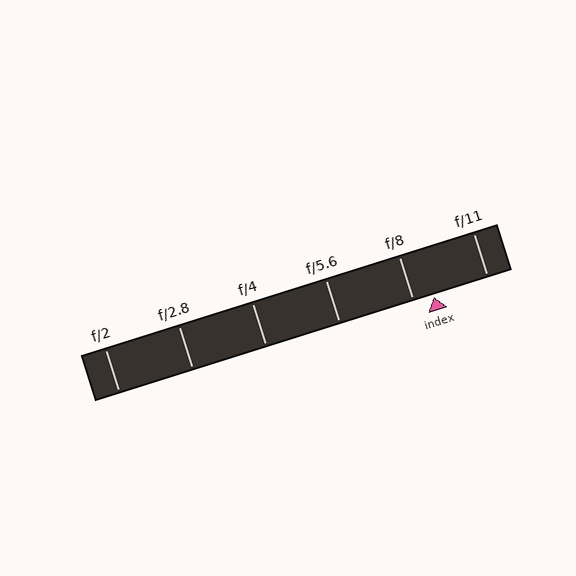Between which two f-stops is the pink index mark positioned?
The index mark is between f/8 and f/11.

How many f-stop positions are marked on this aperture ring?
There are 6 f-stop positions marked.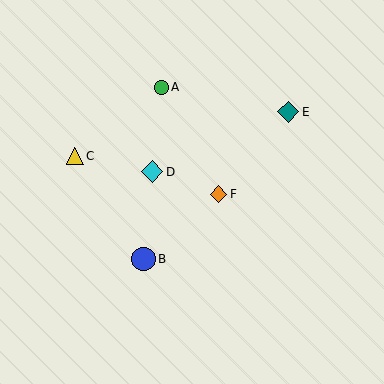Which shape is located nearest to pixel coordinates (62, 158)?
The yellow triangle (labeled C) at (75, 156) is nearest to that location.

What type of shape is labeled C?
Shape C is a yellow triangle.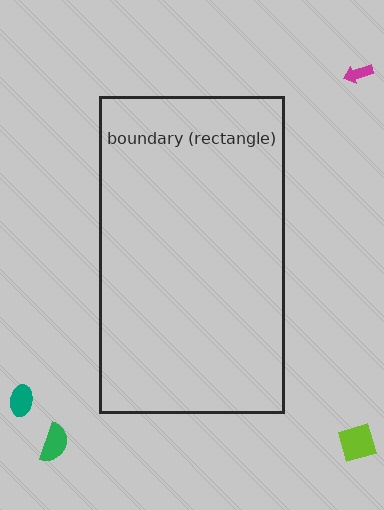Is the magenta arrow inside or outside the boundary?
Outside.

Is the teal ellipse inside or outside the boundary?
Outside.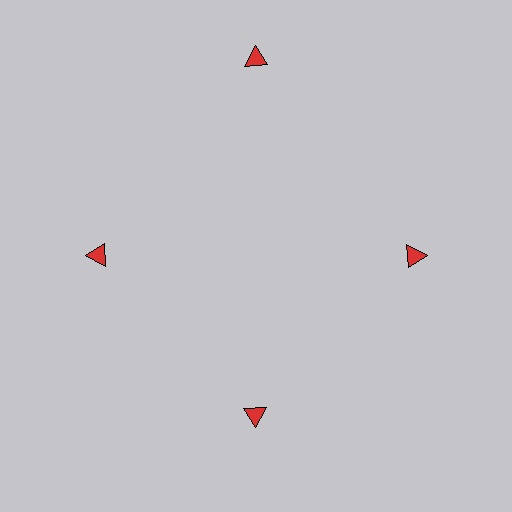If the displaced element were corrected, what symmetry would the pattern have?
It would have 4-fold rotational symmetry — the pattern would map onto itself every 90 degrees.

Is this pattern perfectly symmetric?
No. The 4 red triangles are arranged in a ring, but one element near the 12 o'clock position is pushed outward from the center, breaking the 4-fold rotational symmetry.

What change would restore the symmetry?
The symmetry would be restored by moving it inward, back onto the ring so that all 4 triangles sit at equal angles and equal distance from the center.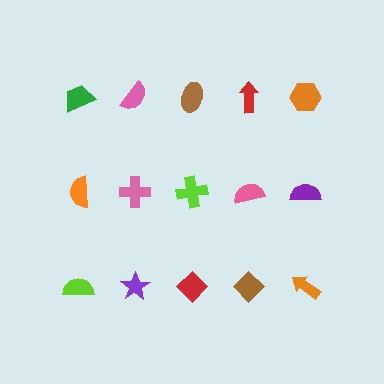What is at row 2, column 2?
A pink cross.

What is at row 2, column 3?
A lime cross.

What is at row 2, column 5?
A purple semicircle.